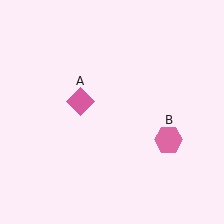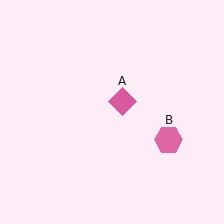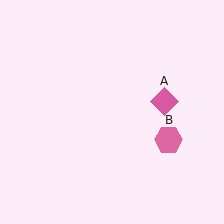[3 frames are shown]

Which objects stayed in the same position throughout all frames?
Pink hexagon (object B) remained stationary.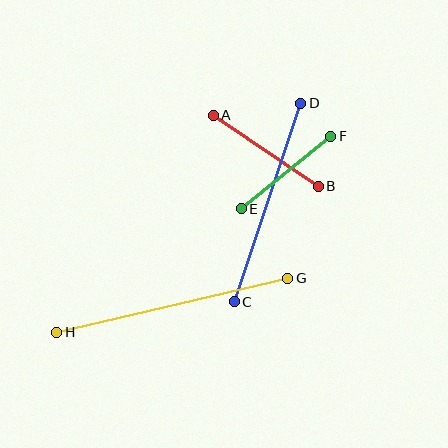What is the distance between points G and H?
The distance is approximately 237 pixels.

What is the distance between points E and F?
The distance is approximately 115 pixels.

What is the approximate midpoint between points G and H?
The midpoint is at approximately (172, 305) pixels.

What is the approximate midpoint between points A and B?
The midpoint is at approximately (266, 151) pixels.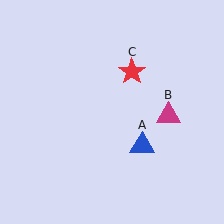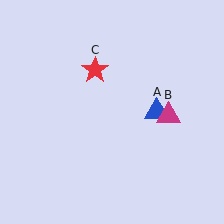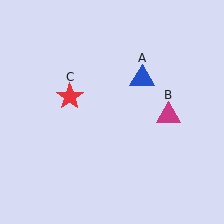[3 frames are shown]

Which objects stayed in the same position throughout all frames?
Magenta triangle (object B) remained stationary.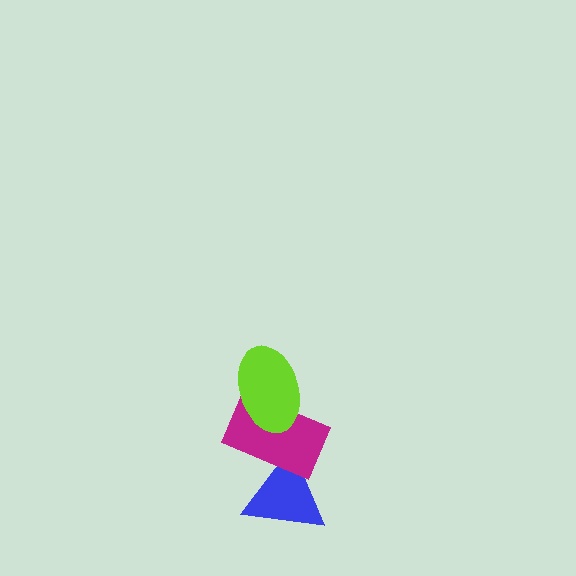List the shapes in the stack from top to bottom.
From top to bottom: the lime ellipse, the magenta rectangle, the blue triangle.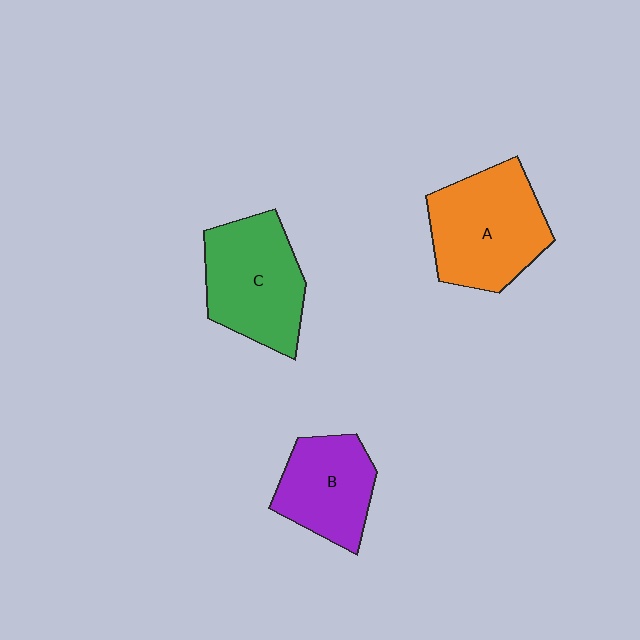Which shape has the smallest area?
Shape B (purple).